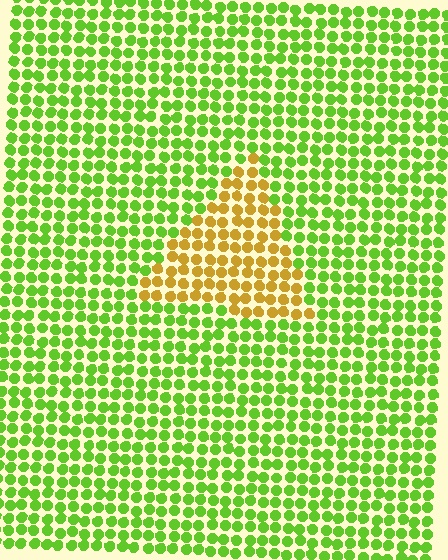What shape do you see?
I see a triangle.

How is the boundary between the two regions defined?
The boundary is defined purely by a slight shift in hue (about 55 degrees). Spacing, size, and orientation are identical on both sides.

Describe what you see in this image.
The image is filled with small lime elements in a uniform arrangement. A triangle-shaped region is visible where the elements are tinted to a slightly different hue, forming a subtle color boundary.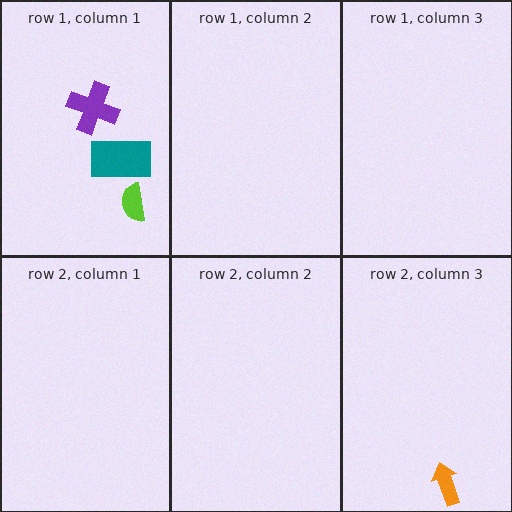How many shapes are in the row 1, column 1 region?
3.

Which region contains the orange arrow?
The row 2, column 3 region.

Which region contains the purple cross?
The row 1, column 1 region.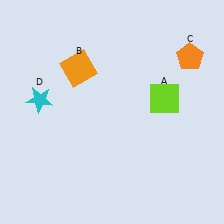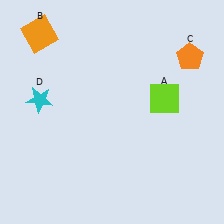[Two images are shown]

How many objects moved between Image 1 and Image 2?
1 object moved between the two images.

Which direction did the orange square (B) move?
The orange square (B) moved left.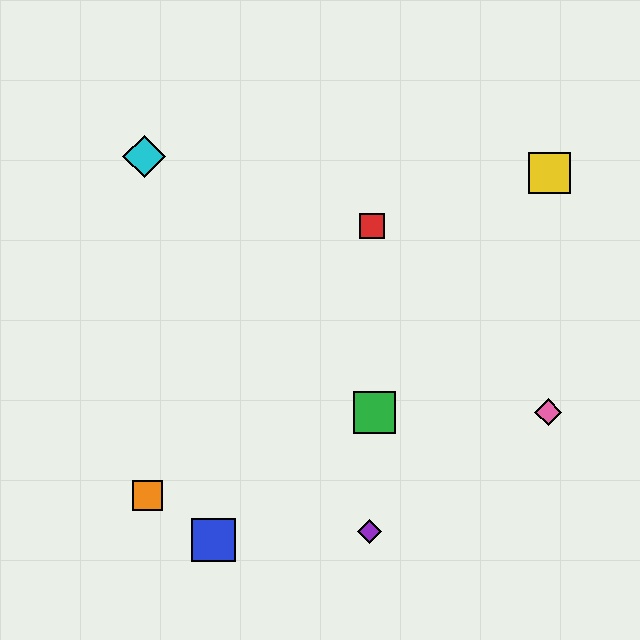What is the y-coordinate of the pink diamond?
The pink diamond is at y≈412.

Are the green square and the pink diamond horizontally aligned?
Yes, both are at y≈412.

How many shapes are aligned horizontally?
2 shapes (the green square, the pink diamond) are aligned horizontally.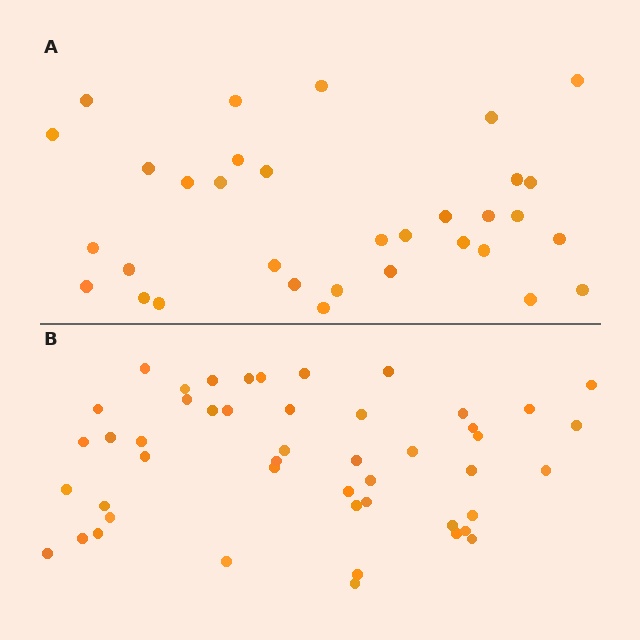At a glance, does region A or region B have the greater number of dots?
Region B (the bottom region) has more dots.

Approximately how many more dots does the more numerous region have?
Region B has approximately 15 more dots than region A.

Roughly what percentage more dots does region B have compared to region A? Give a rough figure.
About 45% more.